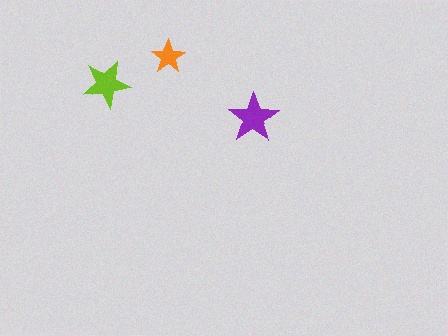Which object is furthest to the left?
The lime star is leftmost.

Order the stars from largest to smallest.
the purple one, the lime one, the orange one.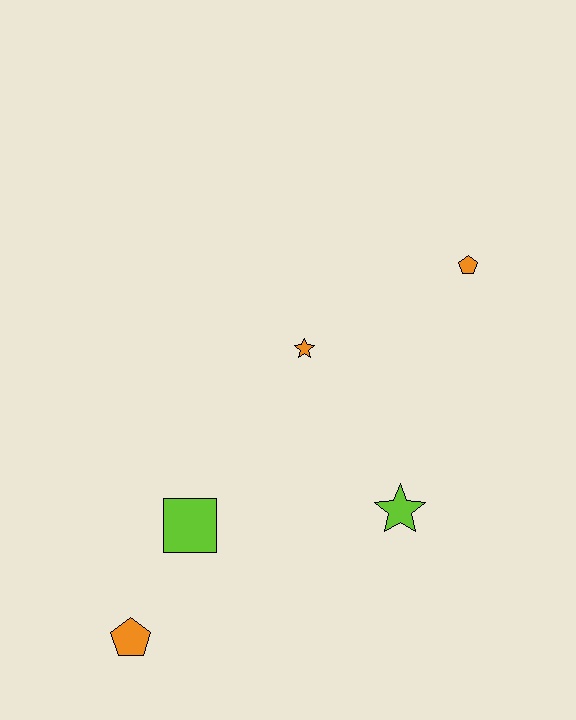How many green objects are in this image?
There are no green objects.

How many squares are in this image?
There is 1 square.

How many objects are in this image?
There are 5 objects.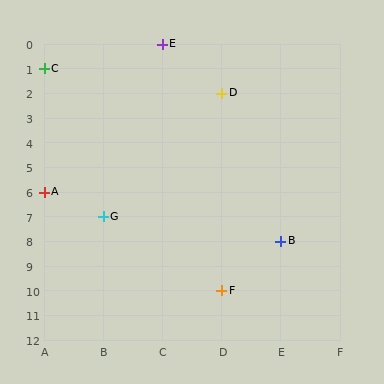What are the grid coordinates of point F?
Point F is at grid coordinates (D, 10).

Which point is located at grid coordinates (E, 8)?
Point B is at (E, 8).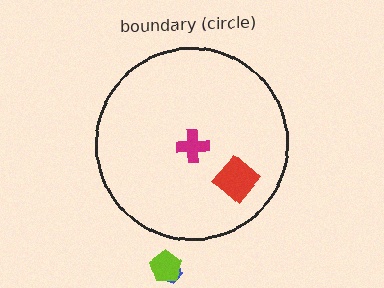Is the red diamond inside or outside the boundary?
Inside.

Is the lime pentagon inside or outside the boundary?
Outside.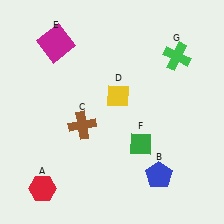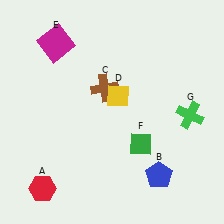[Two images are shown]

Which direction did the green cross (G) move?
The green cross (G) moved down.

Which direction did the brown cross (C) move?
The brown cross (C) moved up.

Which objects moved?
The objects that moved are: the brown cross (C), the green cross (G).